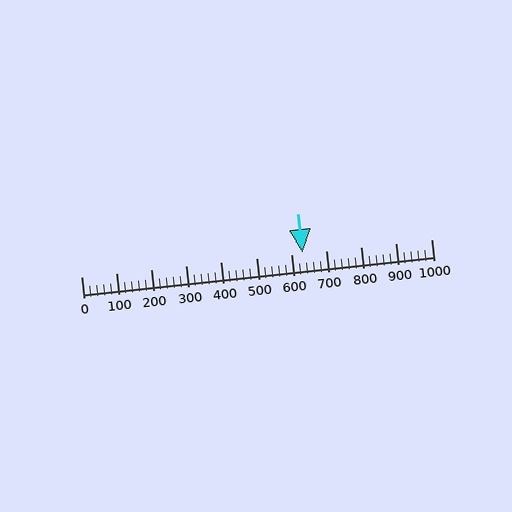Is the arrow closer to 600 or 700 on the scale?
The arrow is closer to 600.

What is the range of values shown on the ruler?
The ruler shows values from 0 to 1000.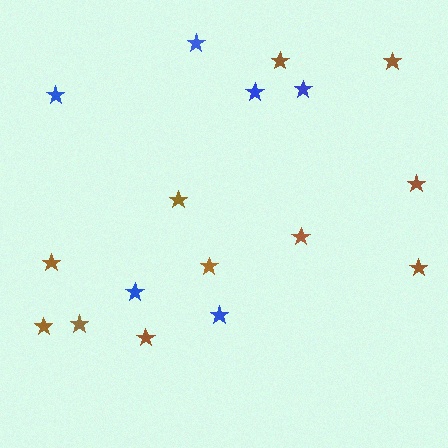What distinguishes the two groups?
There are 2 groups: one group of brown stars (11) and one group of blue stars (6).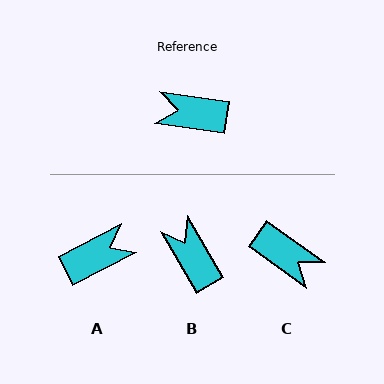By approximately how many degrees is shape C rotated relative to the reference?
Approximately 153 degrees counter-clockwise.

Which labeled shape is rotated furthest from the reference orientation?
C, about 153 degrees away.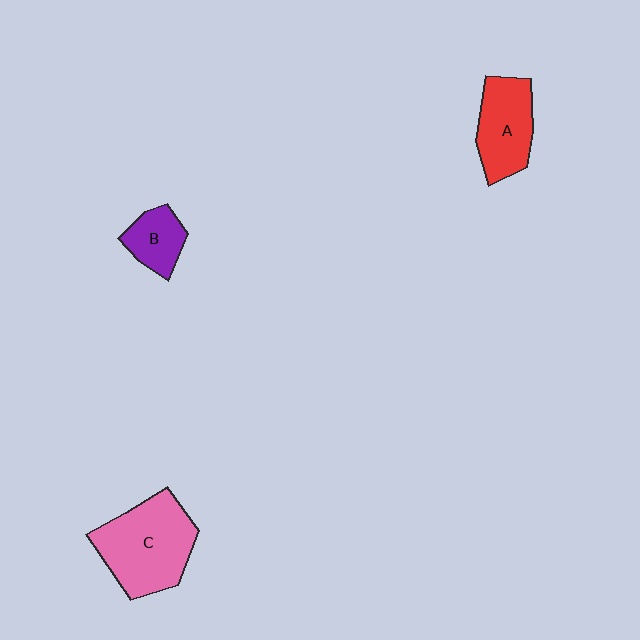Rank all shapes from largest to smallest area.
From largest to smallest: C (pink), A (red), B (purple).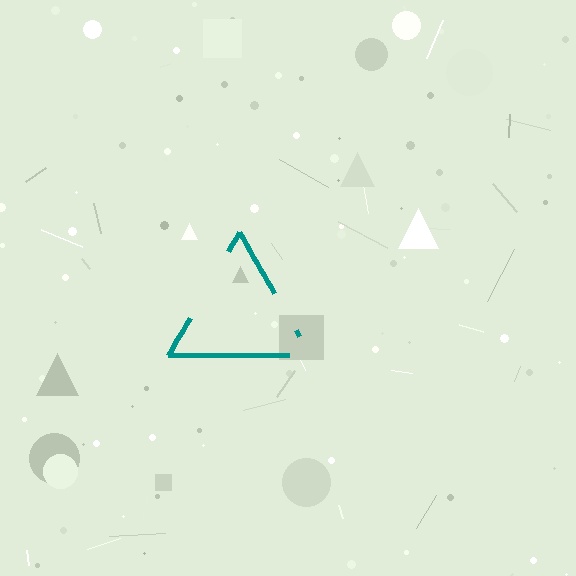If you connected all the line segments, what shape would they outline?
They would outline a triangle.